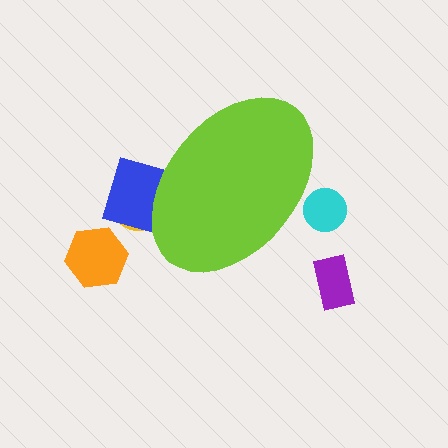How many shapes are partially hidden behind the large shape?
3 shapes are partially hidden.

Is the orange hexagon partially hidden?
No, the orange hexagon is fully visible.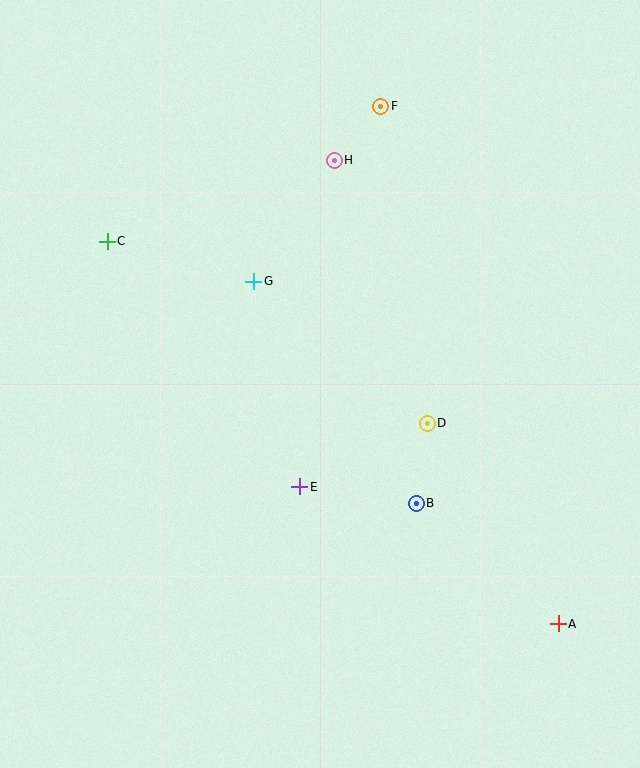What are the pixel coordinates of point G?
Point G is at (254, 281).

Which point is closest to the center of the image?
Point E at (300, 487) is closest to the center.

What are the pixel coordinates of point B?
Point B is at (416, 503).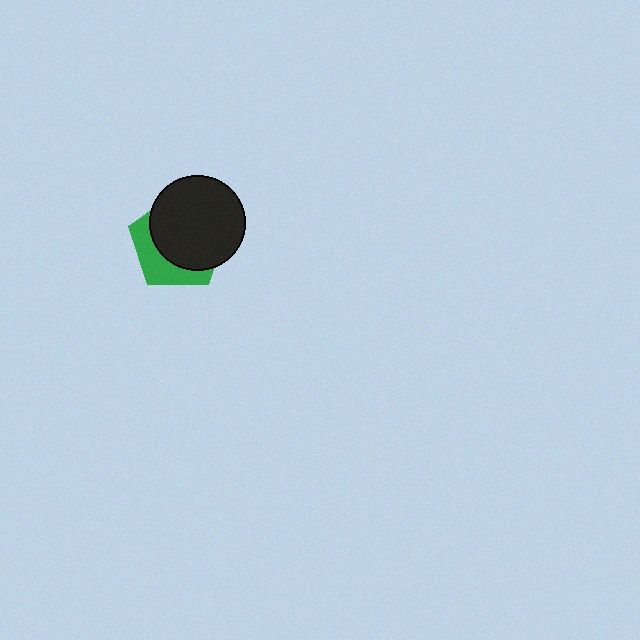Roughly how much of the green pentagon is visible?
A small part of it is visible (roughly 34%).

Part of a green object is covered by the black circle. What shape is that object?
It is a pentagon.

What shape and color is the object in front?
The object in front is a black circle.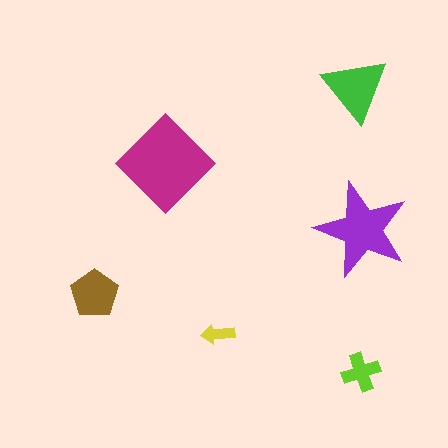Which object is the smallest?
The yellow arrow.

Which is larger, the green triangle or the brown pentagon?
The green triangle.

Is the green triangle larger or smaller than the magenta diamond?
Smaller.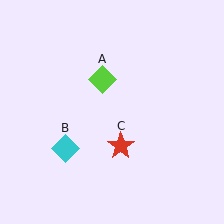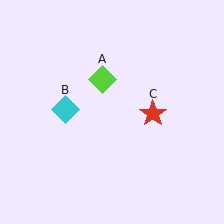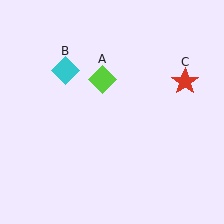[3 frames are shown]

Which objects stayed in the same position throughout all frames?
Lime diamond (object A) remained stationary.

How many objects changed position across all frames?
2 objects changed position: cyan diamond (object B), red star (object C).